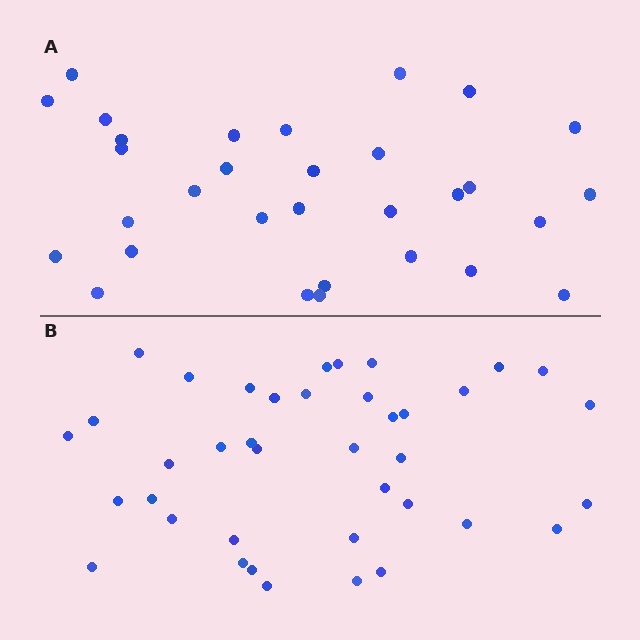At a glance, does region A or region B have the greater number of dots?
Region B (the bottom region) has more dots.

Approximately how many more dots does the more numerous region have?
Region B has roughly 8 or so more dots than region A.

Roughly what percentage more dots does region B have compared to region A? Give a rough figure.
About 25% more.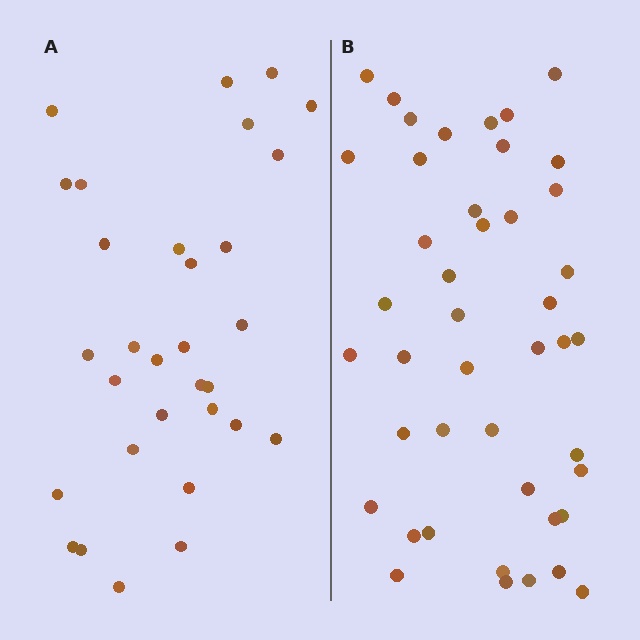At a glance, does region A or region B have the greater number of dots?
Region B (the right region) has more dots.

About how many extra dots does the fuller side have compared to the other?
Region B has approximately 15 more dots than region A.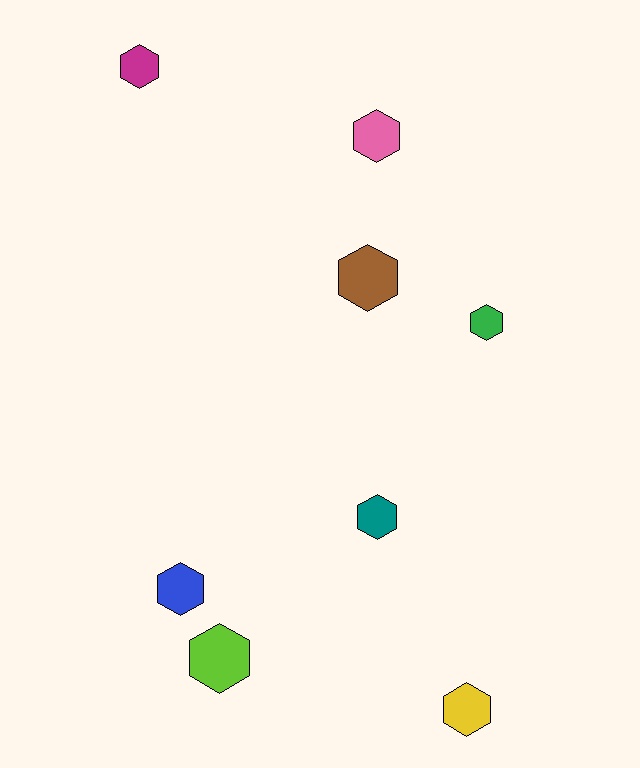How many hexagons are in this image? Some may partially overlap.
There are 8 hexagons.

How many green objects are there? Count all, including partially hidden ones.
There is 1 green object.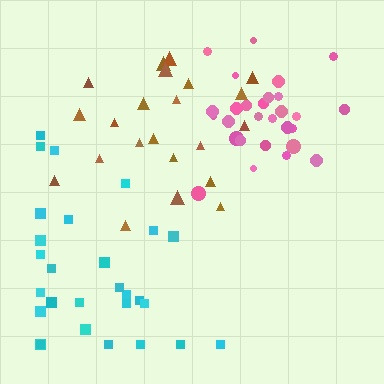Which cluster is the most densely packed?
Pink.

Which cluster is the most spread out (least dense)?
Brown.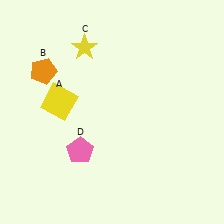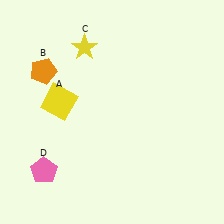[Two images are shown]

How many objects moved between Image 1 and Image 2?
1 object moved between the two images.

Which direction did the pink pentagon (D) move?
The pink pentagon (D) moved left.